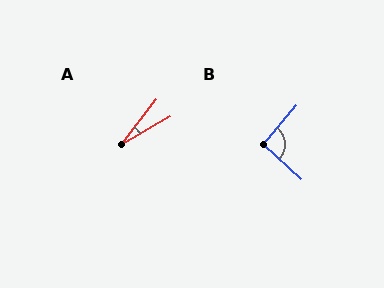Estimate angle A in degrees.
Approximately 21 degrees.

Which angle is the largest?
B, at approximately 92 degrees.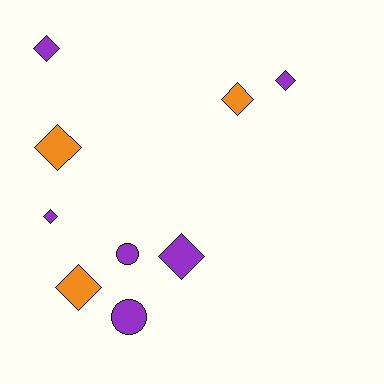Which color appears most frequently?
Purple, with 6 objects.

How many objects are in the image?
There are 9 objects.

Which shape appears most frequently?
Diamond, with 7 objects.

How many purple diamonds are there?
There are 4 purple diamonds.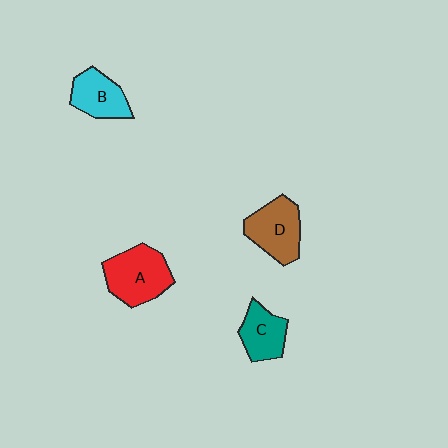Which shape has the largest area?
Shape A (red).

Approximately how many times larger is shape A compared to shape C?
Approximately 1.5 times.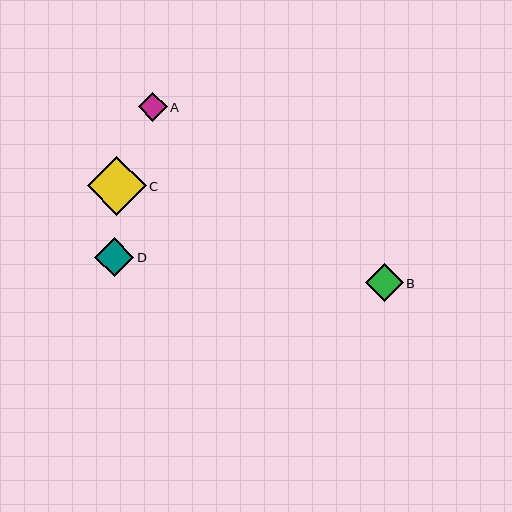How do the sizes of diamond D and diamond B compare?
Diamond D and diamond B are approximately the same size.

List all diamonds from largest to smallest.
From largest to smallest: C, D, B, A.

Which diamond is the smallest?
Diamond A is the smallest with a size of approximately 29 pixels.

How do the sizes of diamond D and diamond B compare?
Diamond D and diamond B are approximately the same size.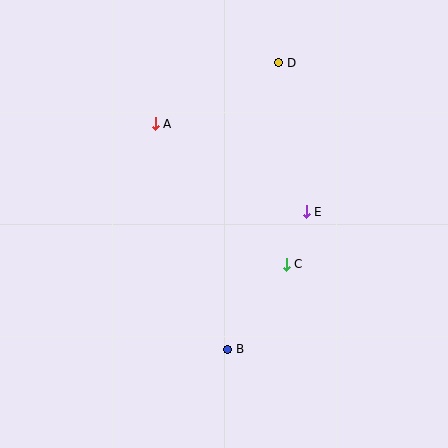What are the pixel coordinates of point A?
Point A is at (155, 124).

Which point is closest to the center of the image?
Point C at (286, 264) is closest to the center.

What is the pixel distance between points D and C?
The distance between D and C is 202 pixels.